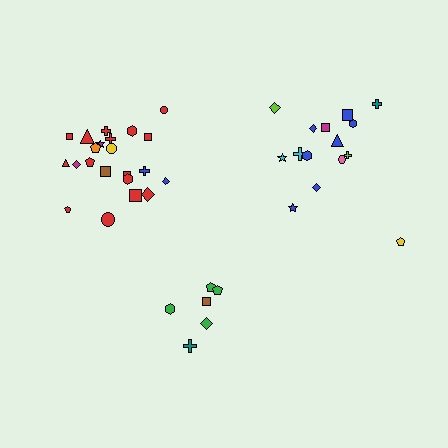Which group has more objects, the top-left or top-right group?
The top-left group.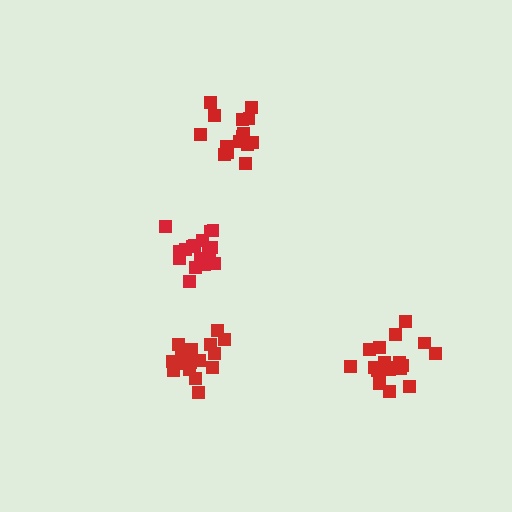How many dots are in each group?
Group 1: 17 dots, Group 2: 19 dots, Group 3: 17 dots, Group 4: 15 dots (68 total).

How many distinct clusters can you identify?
There are 4 distinct clusters.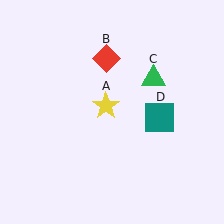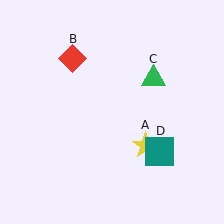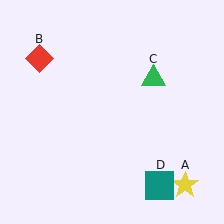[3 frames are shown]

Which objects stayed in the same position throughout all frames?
Green triangle (object C) remained stationary.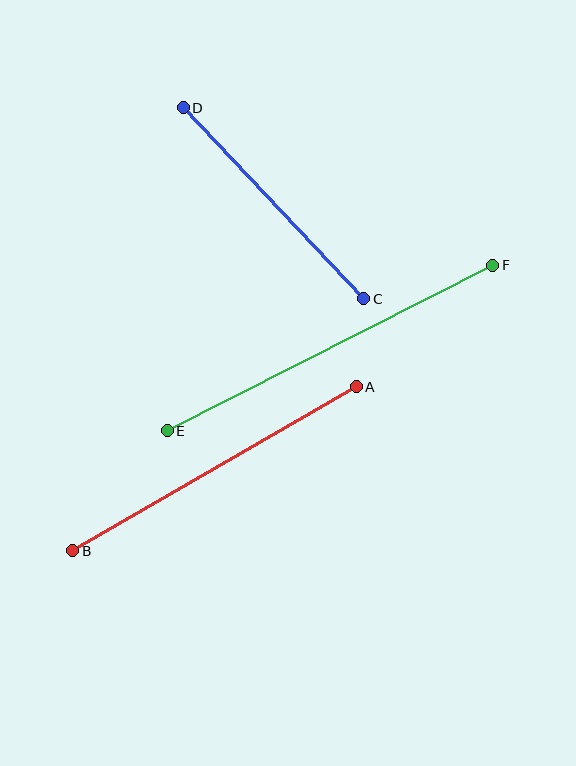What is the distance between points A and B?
The distance is approximately 327 pixels.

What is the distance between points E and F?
The distance is approximately 365 pixels.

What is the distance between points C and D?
The distance is approximately 263 pixels.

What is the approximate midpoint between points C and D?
The midpoint is at approximately (273, 203) pixels.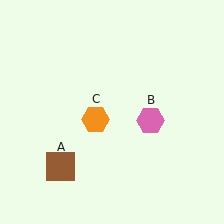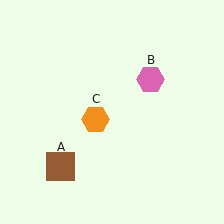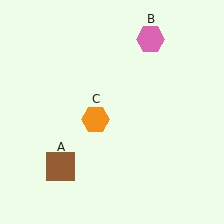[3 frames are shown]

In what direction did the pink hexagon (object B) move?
The pink hexagon (object B) moved up.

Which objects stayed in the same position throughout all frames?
Brown square (object A) and orange hexagon (object C) remained stationary.